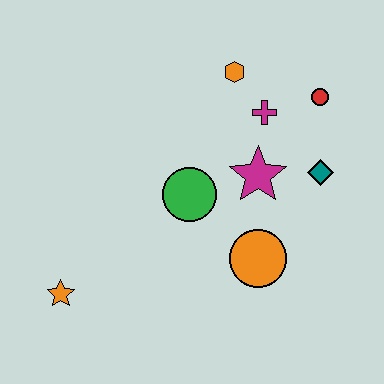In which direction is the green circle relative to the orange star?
The green circle is to the right of the orange star.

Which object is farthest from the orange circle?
The orange star is farthest from the orange circle.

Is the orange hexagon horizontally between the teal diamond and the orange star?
Yes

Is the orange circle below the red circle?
Yes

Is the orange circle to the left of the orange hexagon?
No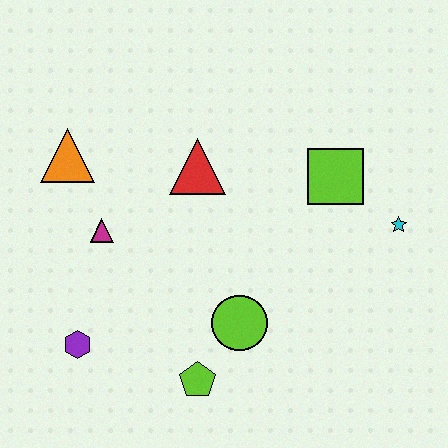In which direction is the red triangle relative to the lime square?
The red triangle is to the left of the lime square.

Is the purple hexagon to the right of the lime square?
No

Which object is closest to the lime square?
The cyan star is closest to the lime square.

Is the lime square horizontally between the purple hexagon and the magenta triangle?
No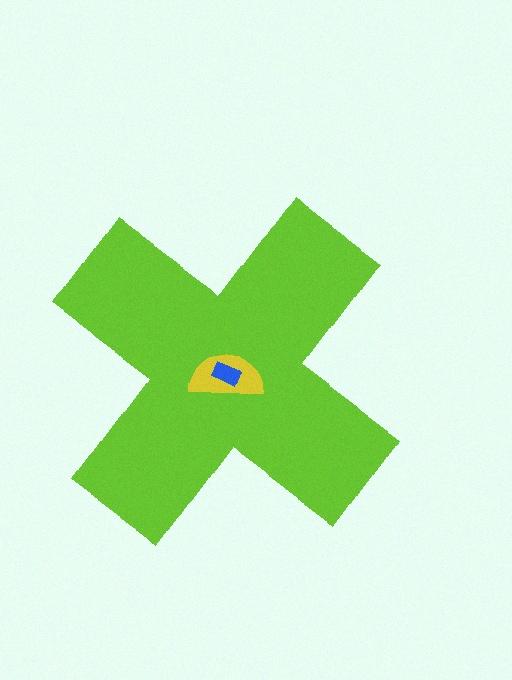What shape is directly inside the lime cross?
The yellow semicircle.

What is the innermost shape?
The blue rectangle.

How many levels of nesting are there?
3.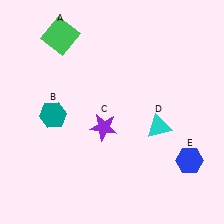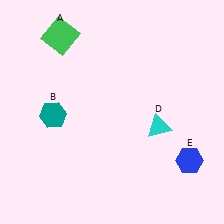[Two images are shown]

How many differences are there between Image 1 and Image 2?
There is 1 difference between the two images.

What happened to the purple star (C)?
The purple star (C) was removed in Image 2. It was in the bottom-left area of Image 1.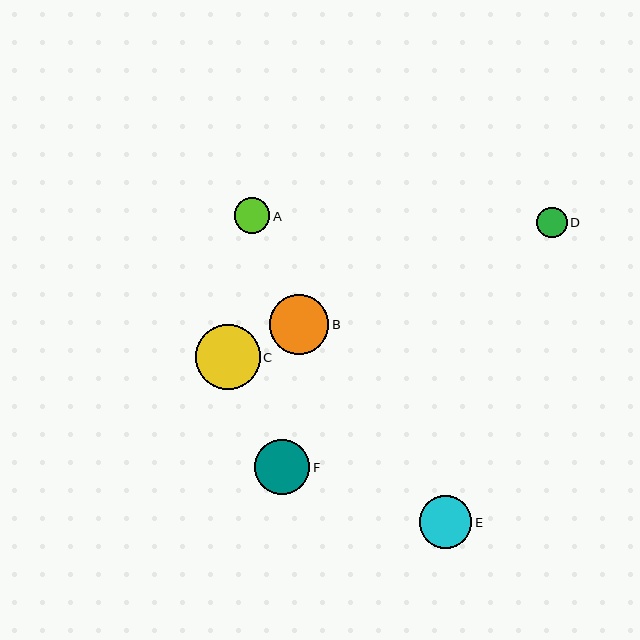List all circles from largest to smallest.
From largest to smallest: C, B, F, E, A, D.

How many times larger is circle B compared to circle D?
Circle B is approximately 1.9 times the size of circle D.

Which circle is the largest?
Circle C is the largest with a size of approximately 65 pixels.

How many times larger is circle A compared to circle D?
Circle A is approximately 1.2 times the size of circle D.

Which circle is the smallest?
Circle D is the smallest with a size of approximately 31 pixels.